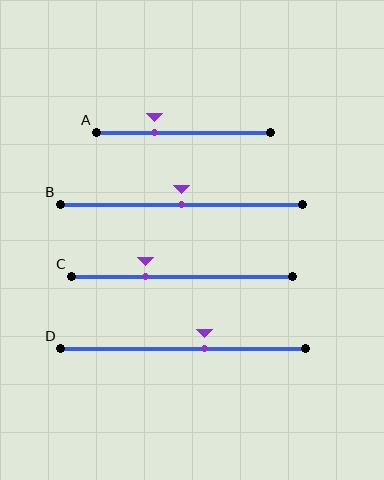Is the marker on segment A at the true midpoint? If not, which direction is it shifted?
No, the marker on segment A is shifted to the left by about 16% of the segment length.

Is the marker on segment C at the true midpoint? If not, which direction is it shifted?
No, the marker on segment C is shifted to the left by about 16% of the segment length.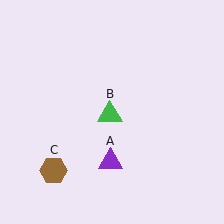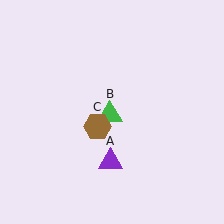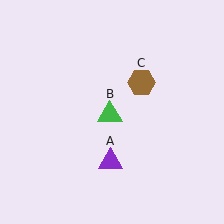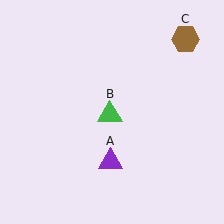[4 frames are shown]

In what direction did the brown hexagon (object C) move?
The brown hexagon (object C) moved up and to the right.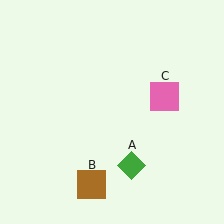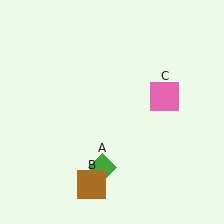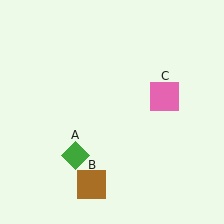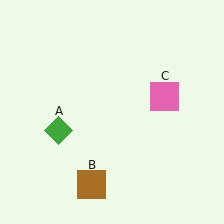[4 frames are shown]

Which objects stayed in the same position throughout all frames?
Brown square (object B) and pink square (object C) remained stationary.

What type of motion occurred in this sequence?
The green diamond (object A) rotated clockwise around the center of the scene.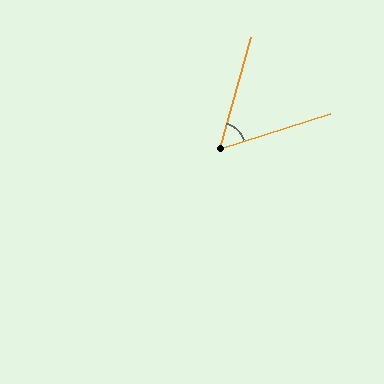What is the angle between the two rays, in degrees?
Approximately 57 degrees.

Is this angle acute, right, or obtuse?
It is acute.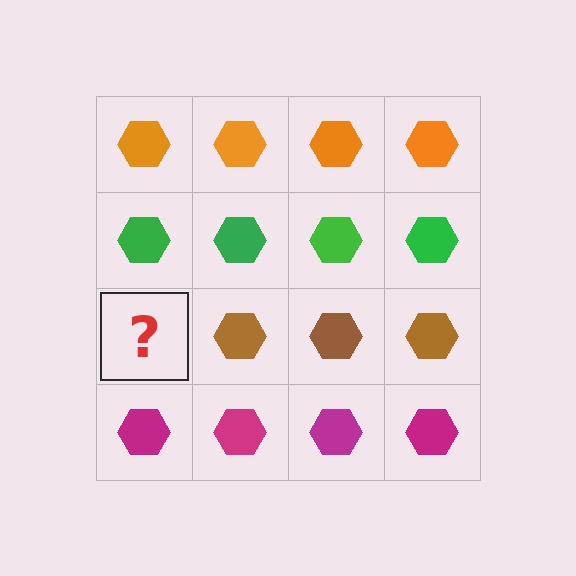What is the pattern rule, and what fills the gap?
The rule is that each row has a consistent color. The gap should be filled with a brown hexagon.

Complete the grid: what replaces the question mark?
The question mark should be replaced with a brown hexagon.